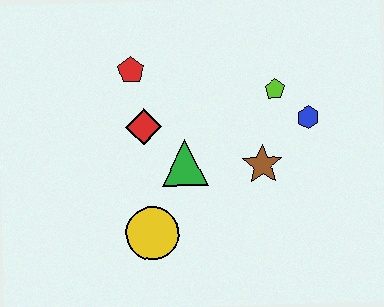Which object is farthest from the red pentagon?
The blue hexagon is farthest from the red pentagon.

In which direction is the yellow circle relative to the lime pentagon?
The yellow circle is below the lime pentagon.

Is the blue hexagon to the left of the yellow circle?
No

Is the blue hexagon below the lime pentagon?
Yes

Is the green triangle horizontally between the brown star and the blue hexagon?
No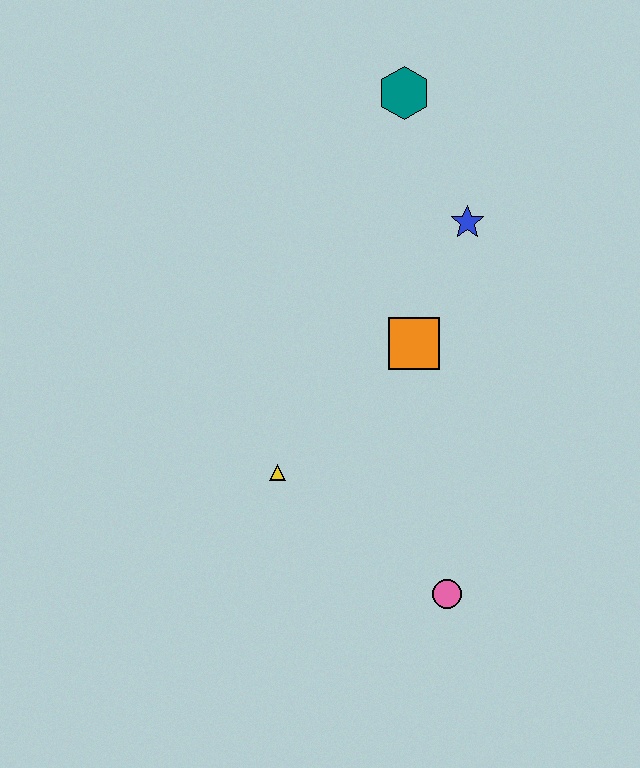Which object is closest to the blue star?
The orange square is closest to the blue star.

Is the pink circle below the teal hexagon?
Yes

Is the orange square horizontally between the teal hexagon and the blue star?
Yes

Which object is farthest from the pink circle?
The teal hexagon is farthest from the pink circle.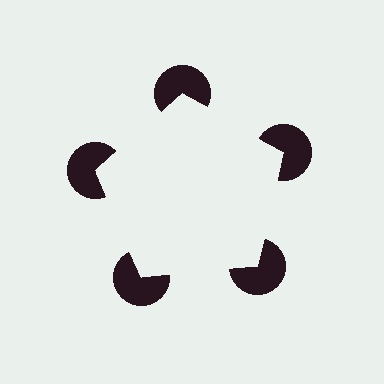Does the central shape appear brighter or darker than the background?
It typically appears slightly brighter than the background, even though no actual brightness change is drawn.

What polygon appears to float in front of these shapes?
An illusory pentagon — its edges are inferred from the aligned wedge cuts in the pac-man discs, not physically drawn.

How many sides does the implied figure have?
5 sides.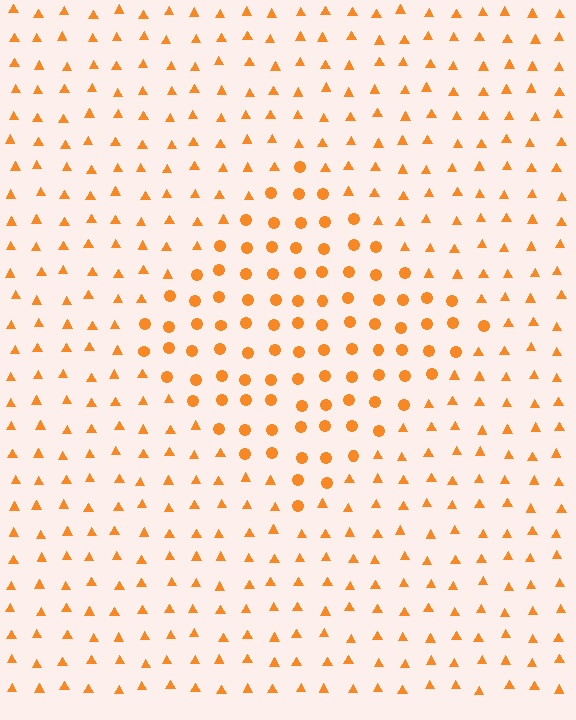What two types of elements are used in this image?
The image uses circles inside the diamond region and triangles outside it.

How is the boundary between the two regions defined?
The boundary is defined by a change in element shape: circles inside vs. triangles outside. All elements share the same color and spacing.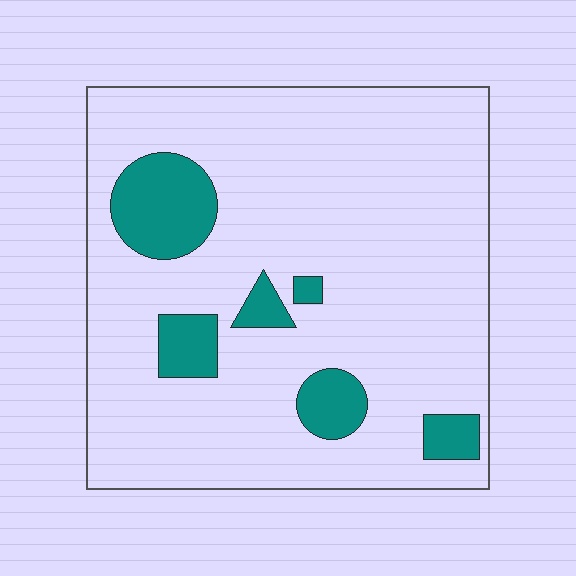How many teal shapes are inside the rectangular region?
6.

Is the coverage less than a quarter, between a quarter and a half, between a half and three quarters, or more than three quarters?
Less than a quarter.